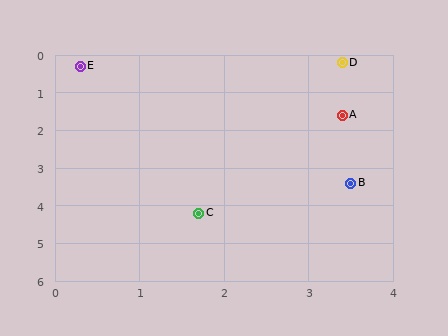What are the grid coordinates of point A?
Point A is at approximately (3.4, 1.6).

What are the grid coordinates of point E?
Point E is at approximately (0.3, 0.3).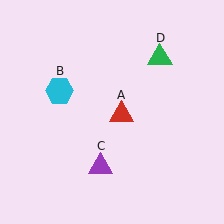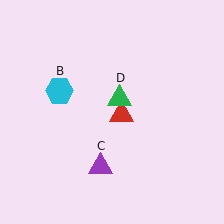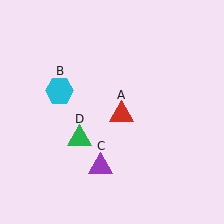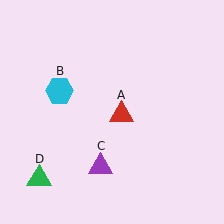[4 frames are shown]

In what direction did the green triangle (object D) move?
The green triangle (object D) moved down and to the left.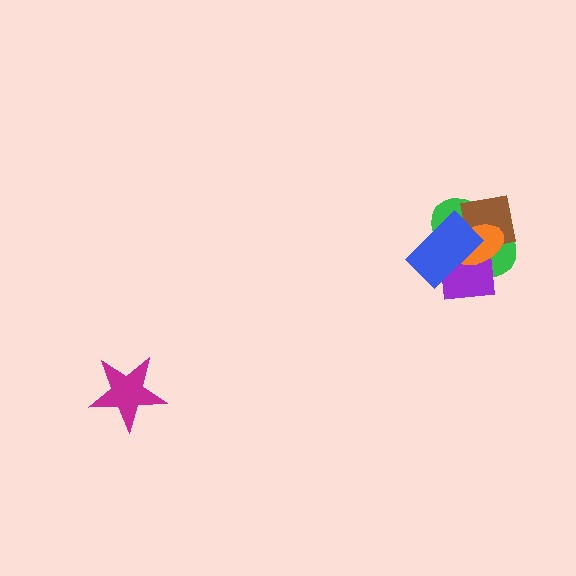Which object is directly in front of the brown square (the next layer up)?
The orange ellipse is directly in front of the brown square.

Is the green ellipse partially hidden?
Yes, it is partially covered by another shape.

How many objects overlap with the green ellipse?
4 objects overlap with the green ellipse.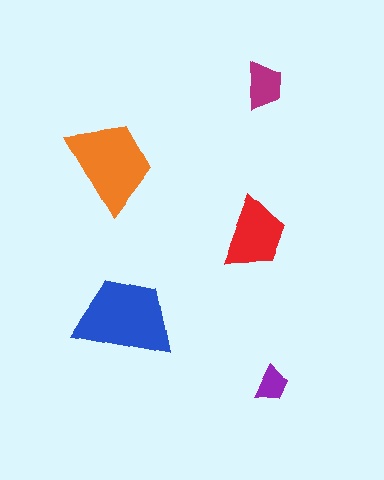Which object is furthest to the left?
The orange trapezoid is leftmost.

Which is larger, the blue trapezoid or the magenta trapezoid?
The blue one.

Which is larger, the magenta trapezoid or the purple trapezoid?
The magenta one.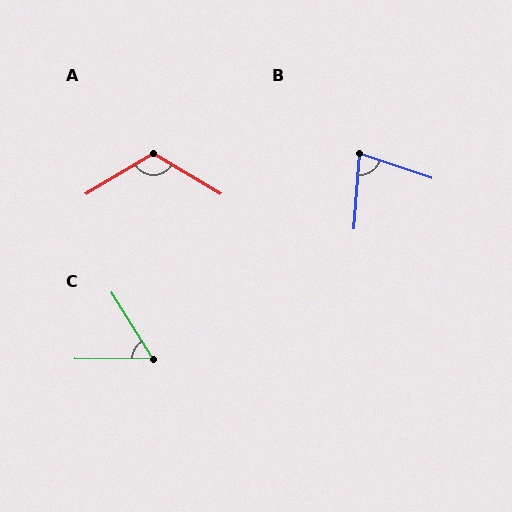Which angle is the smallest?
C, at approximately 58 degrees.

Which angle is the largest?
A, at approximately 119 degrees.